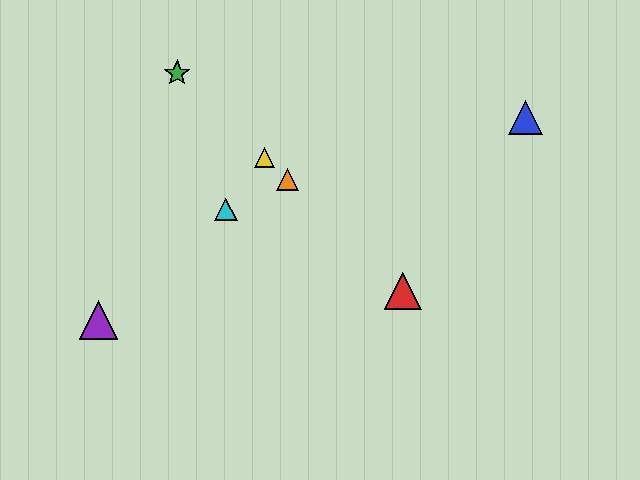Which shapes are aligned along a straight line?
The red triangle, the green star, the yellow triangle, the orange triangle are aligned along a straight line.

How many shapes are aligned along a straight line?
4 shapes (the red triangle, the green star, the yellow triangle, the orange triangle) are aligned along a straight line.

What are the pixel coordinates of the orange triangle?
The orange triangle is at (287, 179).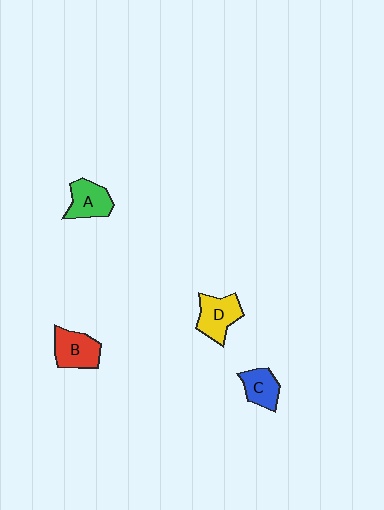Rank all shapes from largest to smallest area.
From largest to smallest: D (yellow), B (red), A (green), C (blue).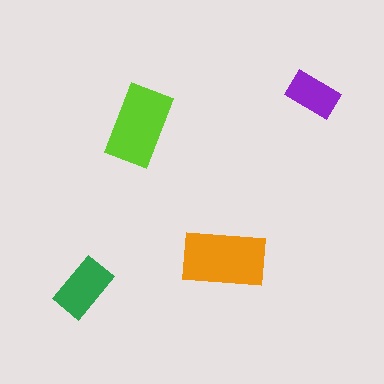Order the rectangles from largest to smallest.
the orange one, the lime one, the green one, the purple one.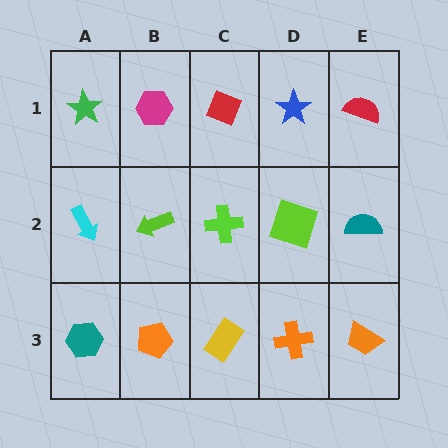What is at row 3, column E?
An orange trapezoid.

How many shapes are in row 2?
5 shapes.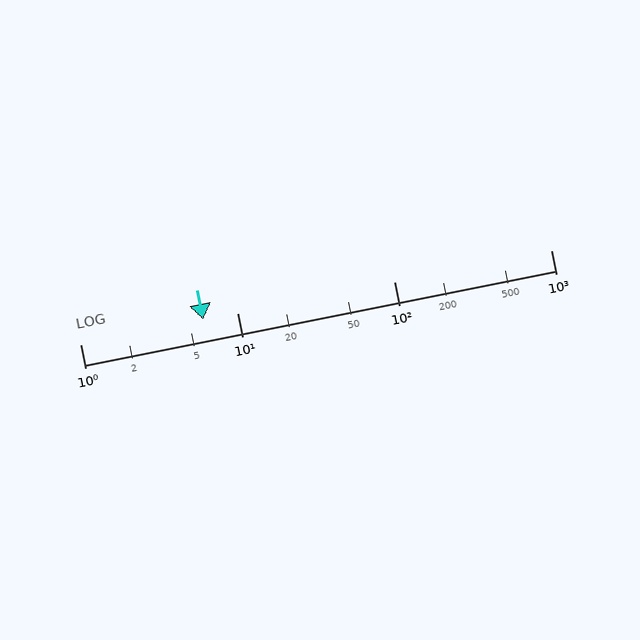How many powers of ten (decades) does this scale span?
The scale spans 3 decades, from 1 to 1000.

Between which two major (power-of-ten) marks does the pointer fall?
The pointer is between 1 and 10.